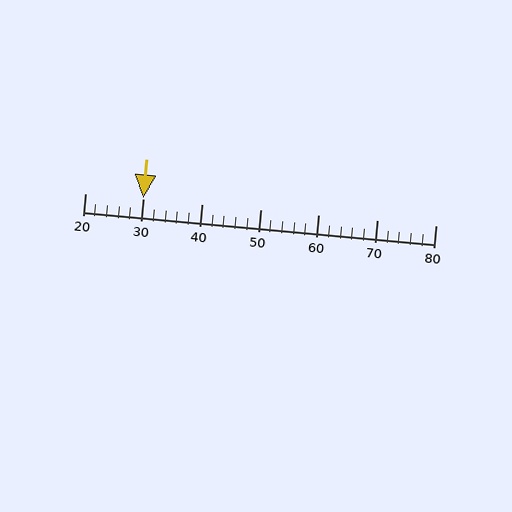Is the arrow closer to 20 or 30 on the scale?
The arrow is closer to 30.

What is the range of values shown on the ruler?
The ruler shows values from 20 to 80.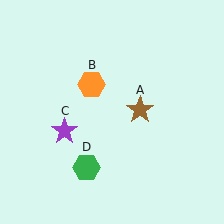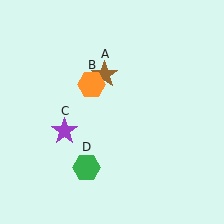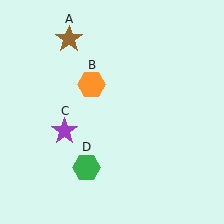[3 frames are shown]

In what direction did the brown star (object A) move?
The brown star (object A) moved up and to the left.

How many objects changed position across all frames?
1 object changed position: brown star (object A).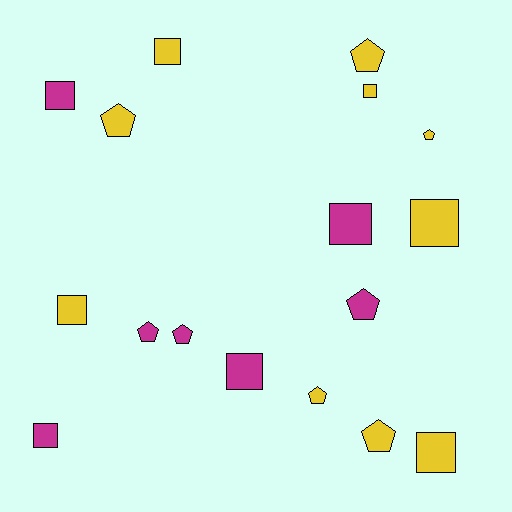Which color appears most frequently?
Yellow, with 10 objects.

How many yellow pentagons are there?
There are 5 yellow pentagons.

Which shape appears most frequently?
Square, with 9 objects.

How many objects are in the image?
There are 17 objects.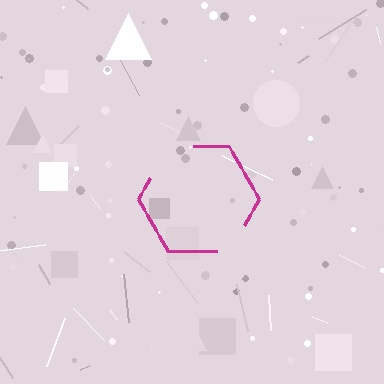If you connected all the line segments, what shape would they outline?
They would outline a hexagon.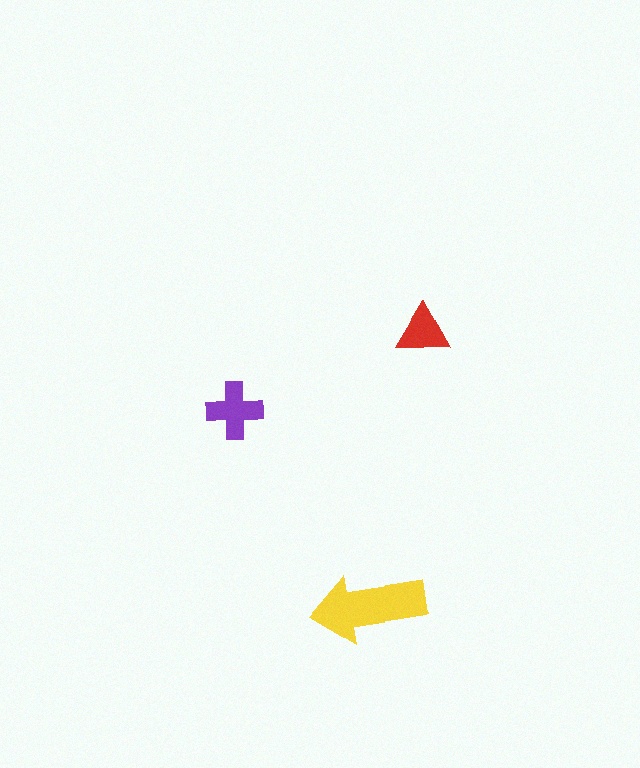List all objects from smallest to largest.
The red triangle, the purple cross, the yellow arrow.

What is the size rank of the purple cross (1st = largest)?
2nd.